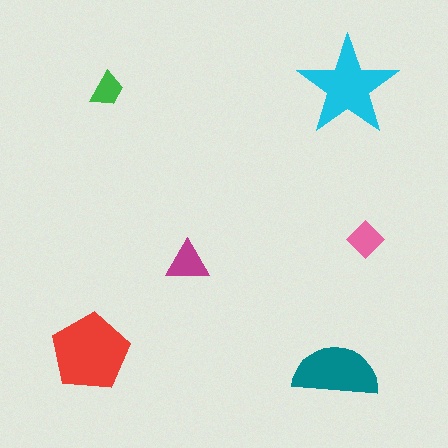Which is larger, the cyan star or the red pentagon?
The red pentagon.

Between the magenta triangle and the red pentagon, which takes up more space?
The red pentagon.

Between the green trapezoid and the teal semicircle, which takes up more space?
The teal semicircle.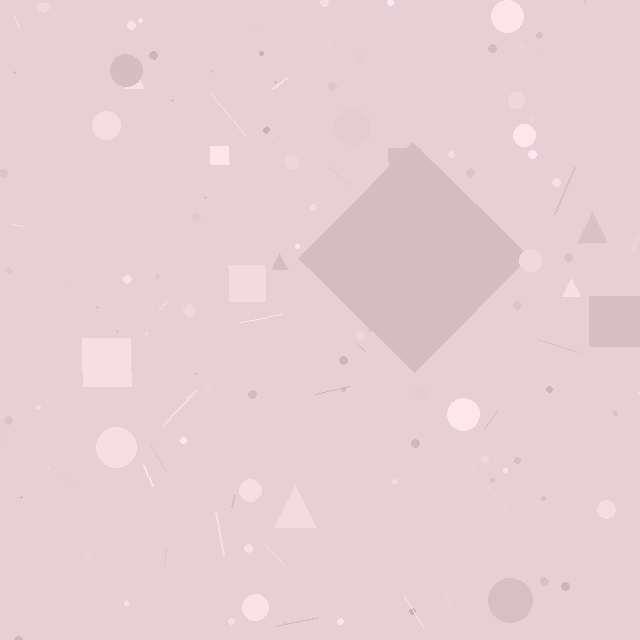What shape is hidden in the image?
A diamond is hidden in the image.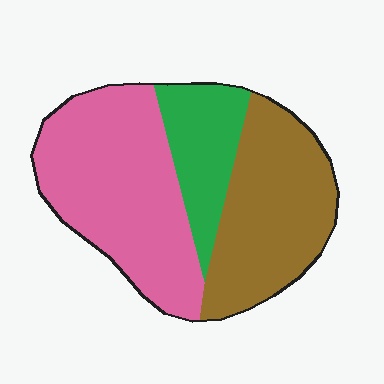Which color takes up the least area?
Green, at roughly 20%.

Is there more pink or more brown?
Pink.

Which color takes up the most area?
Pink, at roughly 45%.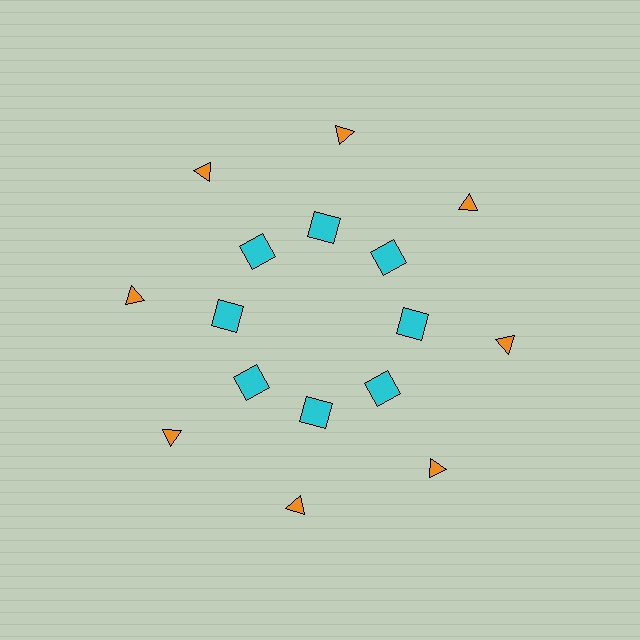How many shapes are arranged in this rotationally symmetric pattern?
There are 16 shapes, arranged in 8 groups of 2.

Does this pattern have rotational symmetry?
Yes, this pattern has 8-fold rotational symmetry. It looks the same after rotating 45 degrees around the center.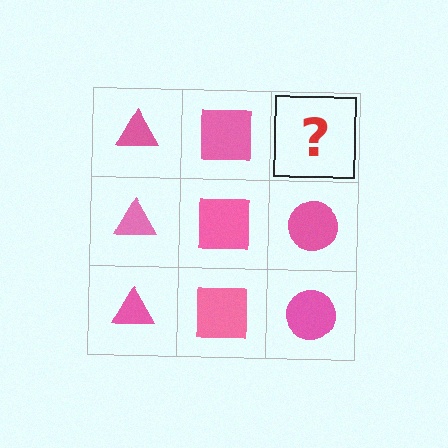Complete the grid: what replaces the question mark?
The question mark should be replaced with a pink circle.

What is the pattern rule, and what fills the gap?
The rule is that each column has a consistent shape. The gap should be filled with a pink circle.